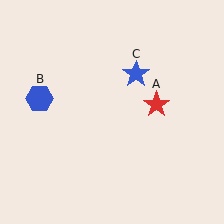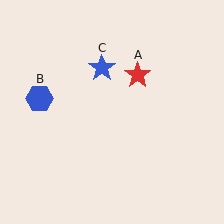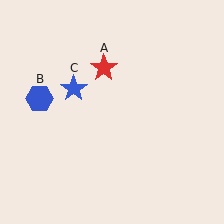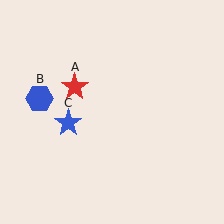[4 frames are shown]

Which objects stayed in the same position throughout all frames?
Blue hexagon (object B) remained stationary.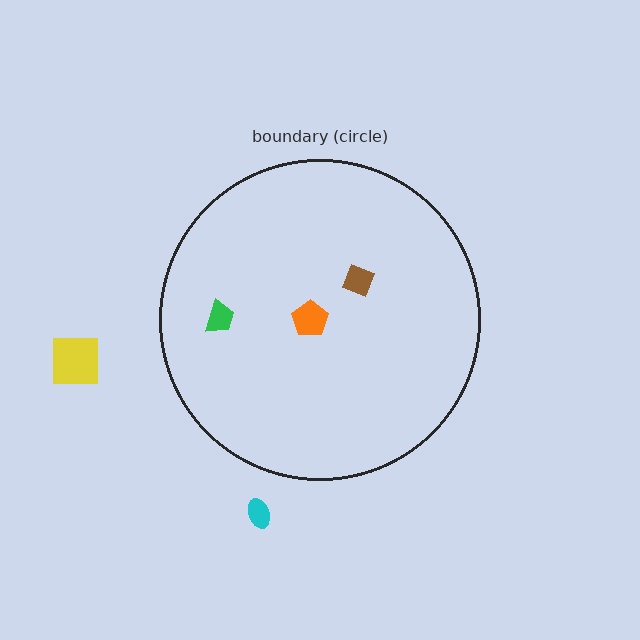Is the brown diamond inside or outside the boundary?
Inside.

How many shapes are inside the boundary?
3 inside, 2 outside.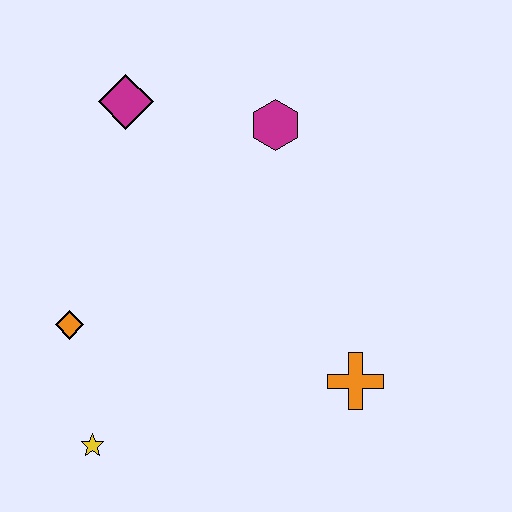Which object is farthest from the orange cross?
The magenta diamond is farthest from the orange cross.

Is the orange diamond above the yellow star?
Yes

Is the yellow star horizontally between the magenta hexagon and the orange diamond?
Yes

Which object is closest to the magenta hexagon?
The magenta diamond is closest to the magenta hexagon.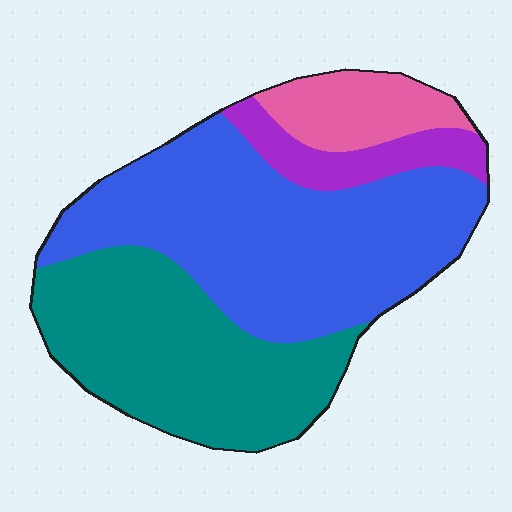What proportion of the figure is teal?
Teal covers about 35% of the figure.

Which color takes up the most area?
Blue, at roughly 45%.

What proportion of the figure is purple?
Purple covers about 10% of the figure.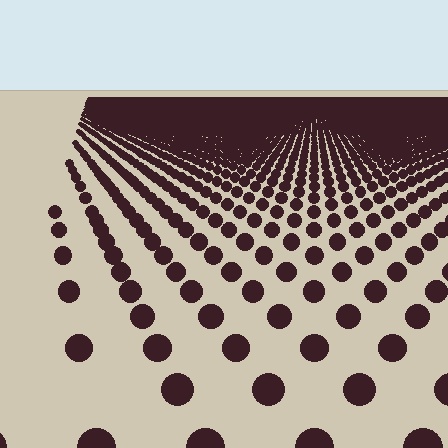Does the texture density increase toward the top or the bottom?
Density increases toward the top.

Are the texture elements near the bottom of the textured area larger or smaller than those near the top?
Larger. Near the bottom, elements are closer to the viewer and appear at a bigger on-screen size.